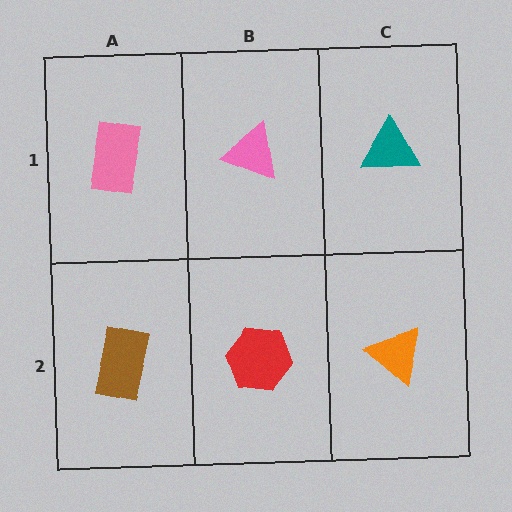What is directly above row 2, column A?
A pink rectangle.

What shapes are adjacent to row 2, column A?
A pink rectangle (row 1, column A), a red hexagon (row 2, column B).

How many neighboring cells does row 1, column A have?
2.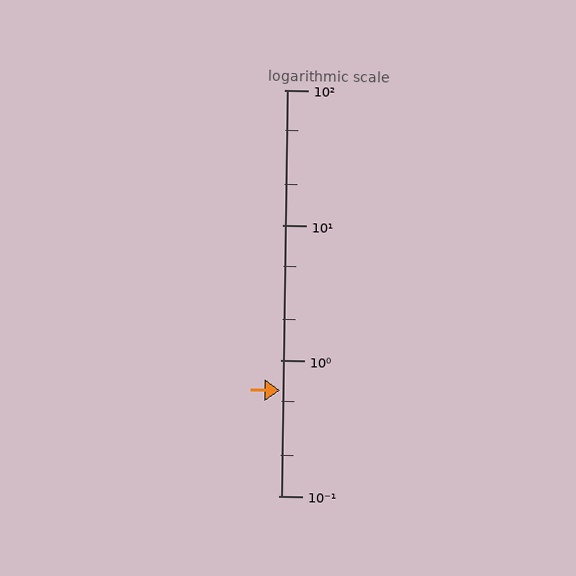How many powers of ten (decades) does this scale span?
The scale spans 3 decades, from 0.1 to 100.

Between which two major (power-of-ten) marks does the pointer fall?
The pointer is between 0.1 and 1.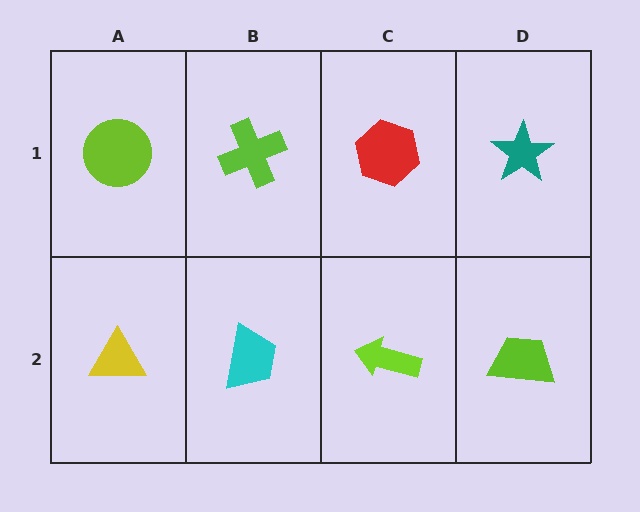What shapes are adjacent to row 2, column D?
A teal star (row 1, column D), a lime arrow (row 2, column C).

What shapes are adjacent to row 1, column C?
A lime arrow (row 2, column C), a lime cross (row 1, column B), a teal star (row 1, column D).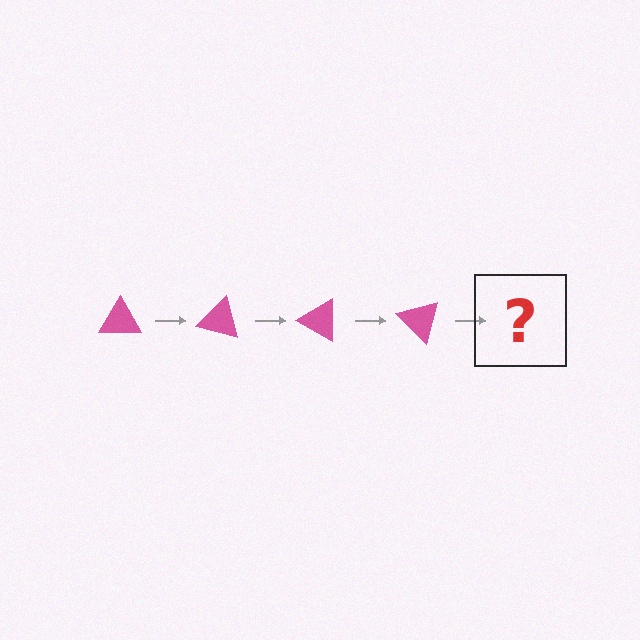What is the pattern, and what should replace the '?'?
The pattern is that the triangle rotates 15 degrees each step. The '?' should be a pink triangle rotated 60 degrees.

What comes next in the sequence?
The next element should be a pink triangle rotated 60 degrees.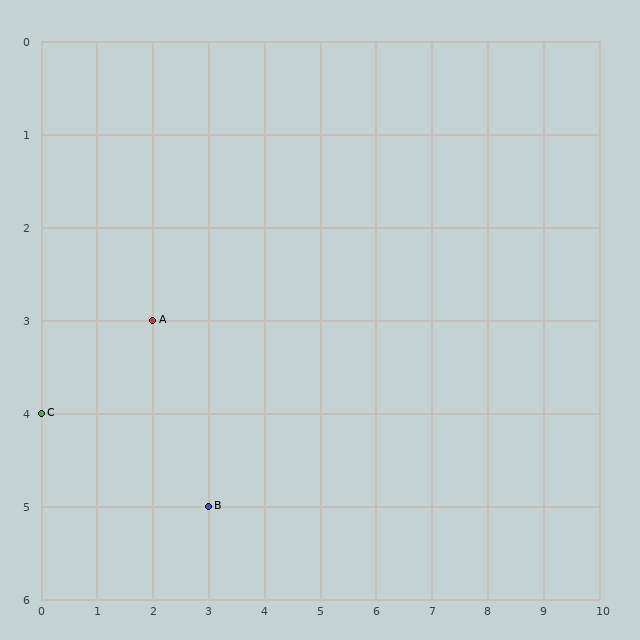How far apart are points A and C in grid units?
Points A and C are 2 columns and 1 row apart (about 2.2 grid units diagonally).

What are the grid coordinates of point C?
Point C is at grid coordinates (0, 4).